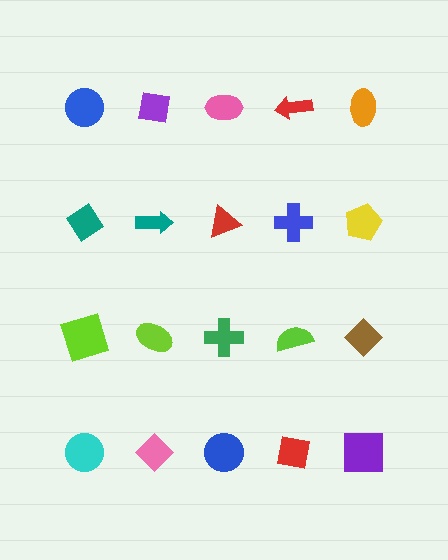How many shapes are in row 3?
5 shapes.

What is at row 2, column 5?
A yellow pentagon.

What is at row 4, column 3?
A blue circle.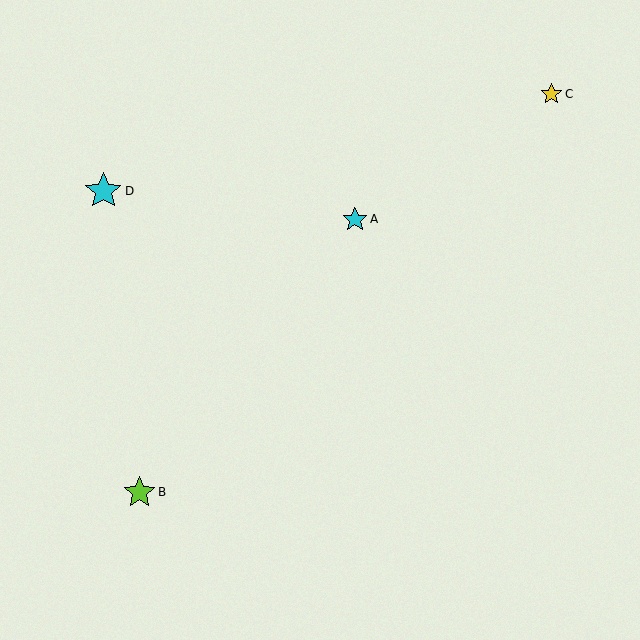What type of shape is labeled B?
Shape B is a lime star.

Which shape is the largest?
The cyan star (labeled D) is the largest.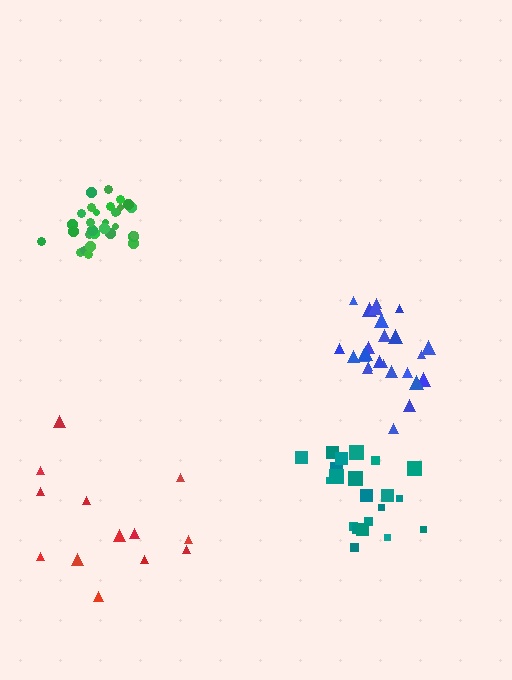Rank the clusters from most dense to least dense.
green, blue, teal, red.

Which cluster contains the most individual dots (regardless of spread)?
Green (31).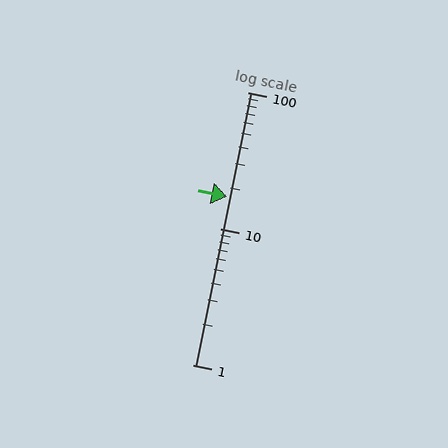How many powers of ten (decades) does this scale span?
The scale spans 2 decades, from 1 to 100.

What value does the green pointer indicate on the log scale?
The pointer indicates approximately 17.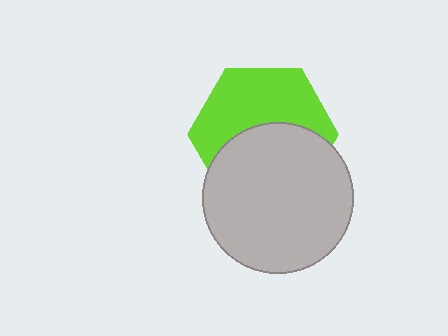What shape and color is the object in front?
The object in front is a light gray circle.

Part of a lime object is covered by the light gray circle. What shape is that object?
It is a hexagon.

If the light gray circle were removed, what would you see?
You would see the complete lime hexagon.